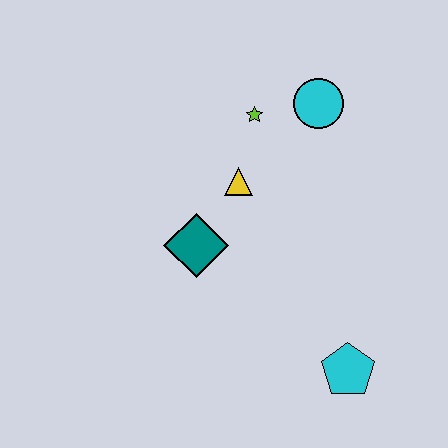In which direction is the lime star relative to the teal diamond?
The lime star is above the teal diamond.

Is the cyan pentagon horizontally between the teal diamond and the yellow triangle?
No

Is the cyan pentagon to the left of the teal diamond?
No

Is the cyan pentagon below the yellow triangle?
Yes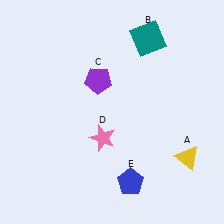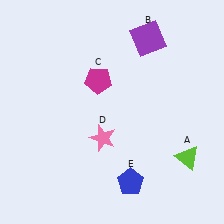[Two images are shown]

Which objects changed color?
A changed from yellow to lime. B changed from teal to purple. C changed from purple to magenta.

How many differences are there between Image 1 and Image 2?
There are 3 differences between the two images.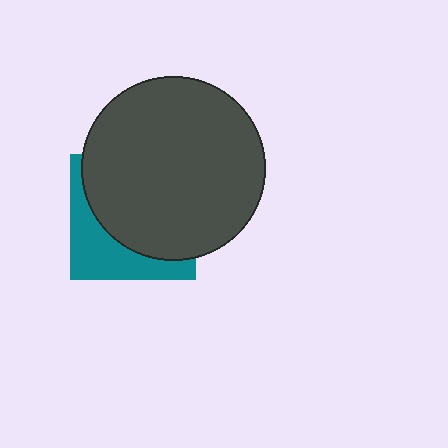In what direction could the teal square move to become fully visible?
The teal square could move toward the lower-left. That would shift it out from behind the dark gray circle entirely.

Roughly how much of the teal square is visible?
A small part of it is visible (roughly 34%).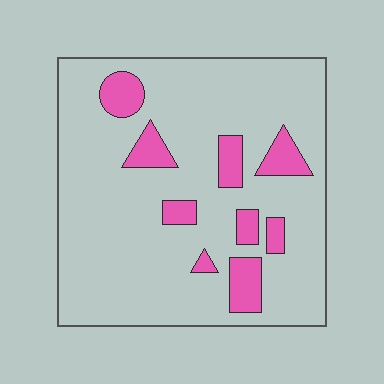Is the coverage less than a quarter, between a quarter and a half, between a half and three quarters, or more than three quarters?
Less than a quarter.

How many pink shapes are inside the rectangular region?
9.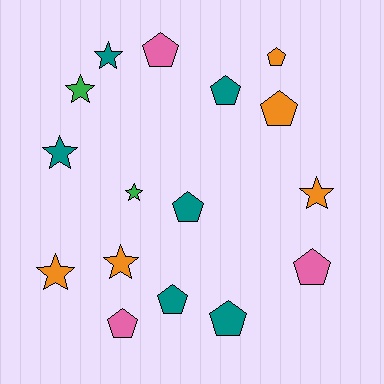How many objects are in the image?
There are 16 objects.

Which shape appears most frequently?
Pentagon, with 9 objects.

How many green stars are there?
There are 2 green stars.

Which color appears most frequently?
Teal, with 6 objects.